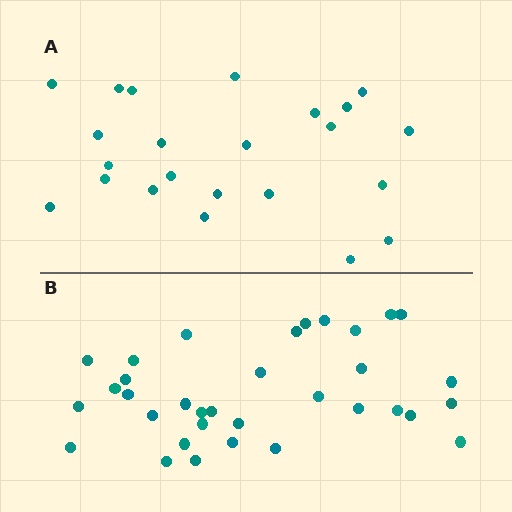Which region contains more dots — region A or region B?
Region B (the bottom region) has more dots.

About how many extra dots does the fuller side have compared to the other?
Region B has roughly 12 or so more dots than region A.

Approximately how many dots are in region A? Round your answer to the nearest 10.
About 20 dots. (The exact count is 23, which rounds to 20.)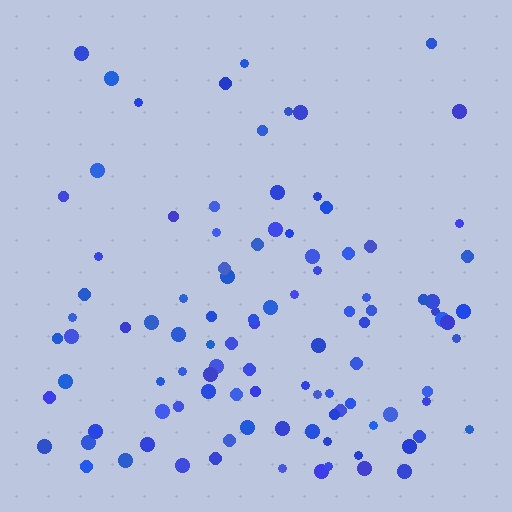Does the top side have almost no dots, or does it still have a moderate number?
Still a moderate number, just noticeably fewer than the bottom.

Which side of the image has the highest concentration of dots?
The bottom.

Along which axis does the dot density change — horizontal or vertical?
Vertical.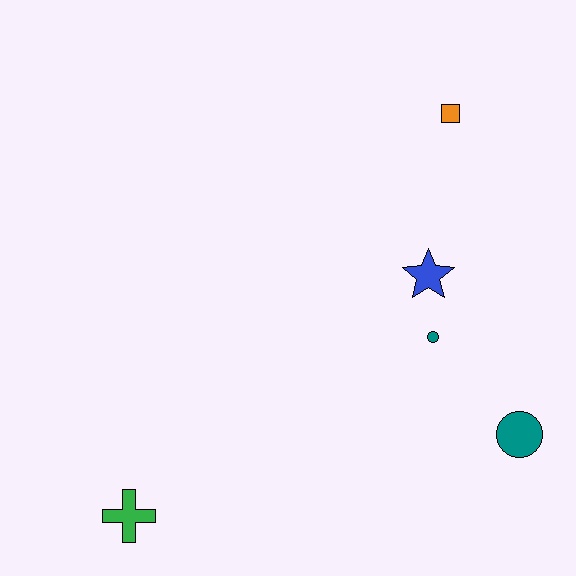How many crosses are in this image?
There is 1 cross.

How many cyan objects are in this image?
There are no cyan objects.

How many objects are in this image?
There are 5 objects.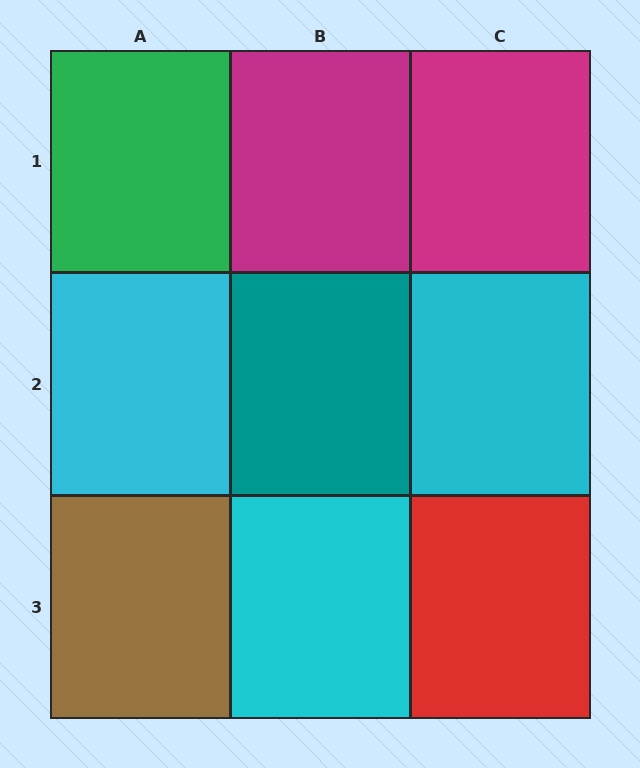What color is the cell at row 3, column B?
Cyan.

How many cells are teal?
1 cell is teal.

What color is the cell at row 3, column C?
Red.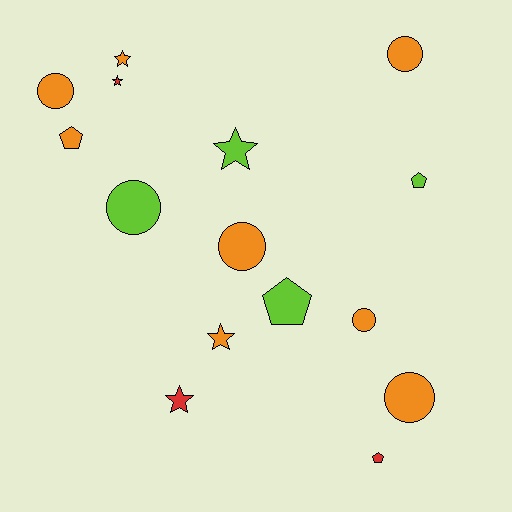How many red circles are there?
There are no red circles.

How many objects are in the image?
There are 15 objects.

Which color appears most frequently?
Orange, with 8 objects.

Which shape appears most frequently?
Circle, with 6 objects.